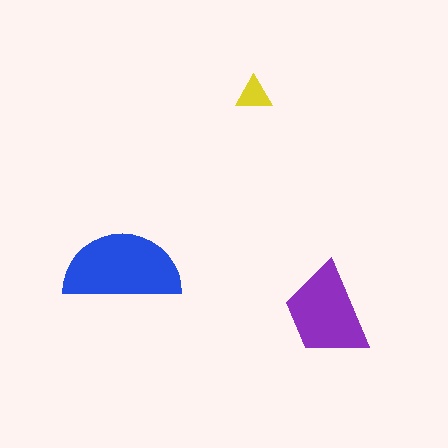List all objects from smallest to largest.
The yellow triangle, the purple trapezoid, the blue semicircle.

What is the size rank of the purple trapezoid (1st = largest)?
2nd.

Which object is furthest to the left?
The blue semicircle is leftmost.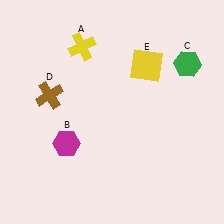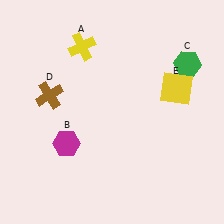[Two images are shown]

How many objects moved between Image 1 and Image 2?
1 object moved between the two images.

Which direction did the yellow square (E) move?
The yellow square (E) moved right.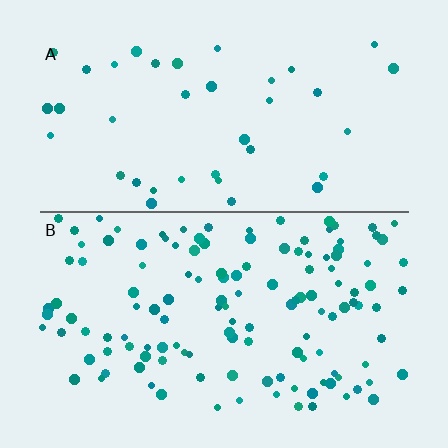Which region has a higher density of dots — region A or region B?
B (the bottom).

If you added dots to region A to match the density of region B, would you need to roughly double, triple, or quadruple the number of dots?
Approximately triple.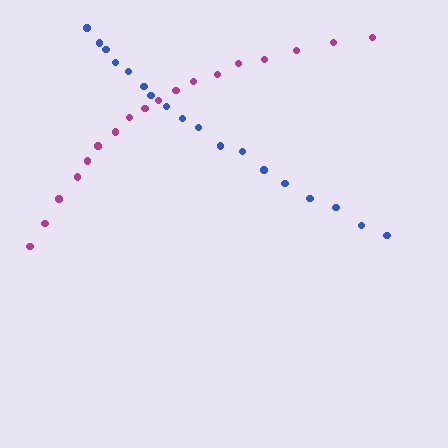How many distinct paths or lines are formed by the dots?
There are 2 distinct paths.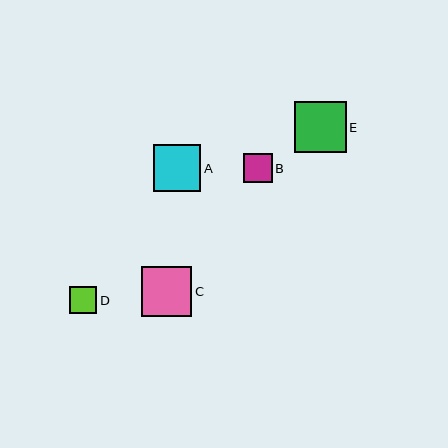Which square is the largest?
Square E is the largest with a size of approximately 51 pixels.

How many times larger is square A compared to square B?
Square A is approximately 1.6 times the size of square B.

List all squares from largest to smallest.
From largest to smallest: E, C, A, B, D.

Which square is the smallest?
Square D is the smallest with a size of approximately 27 pixels.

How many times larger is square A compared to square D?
Square A is approximately 1.8 times the size of square D.